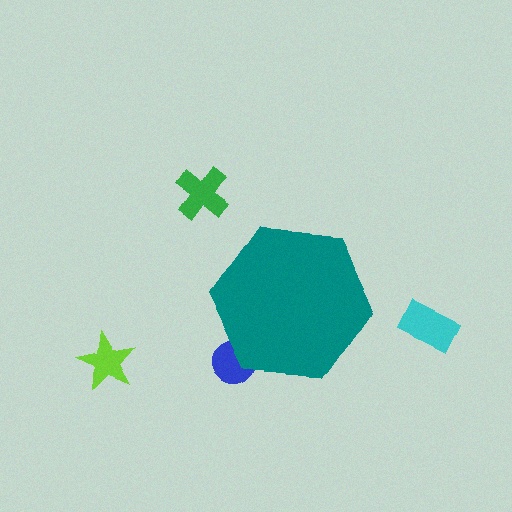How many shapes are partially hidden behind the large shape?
1 shape is partially hidden.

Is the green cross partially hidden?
No, the green cross is fully visible.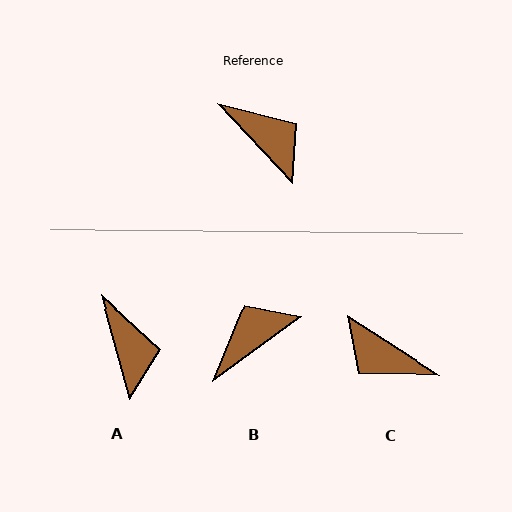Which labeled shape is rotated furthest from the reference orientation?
C, about 166 degrees away.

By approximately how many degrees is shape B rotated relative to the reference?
Approximately 83 degrees counter-clockwise.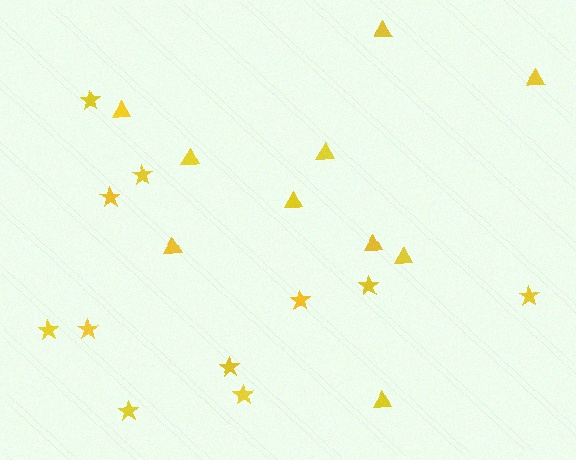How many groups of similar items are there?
There are 2 groups: one group of stars (11) and one group of triangles (10).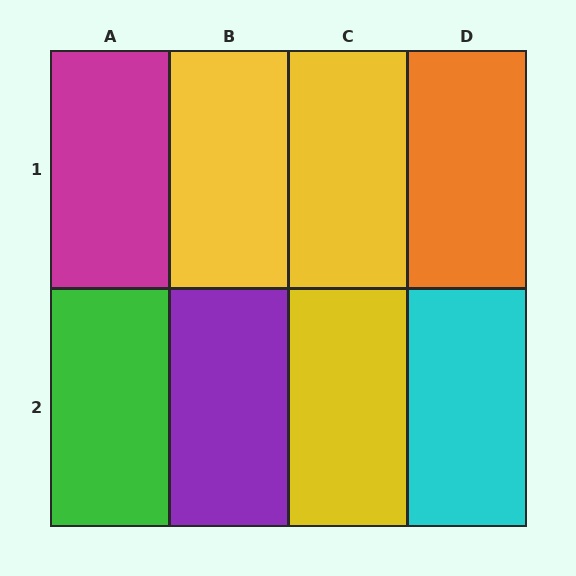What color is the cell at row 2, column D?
Cyan.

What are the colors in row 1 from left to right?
Magenta, yellow, yellow, orange.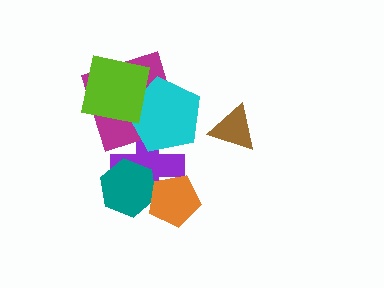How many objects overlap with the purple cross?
4 objects overlap with the purple cross.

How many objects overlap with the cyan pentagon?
3 objects overlap with the cyan pentagon.